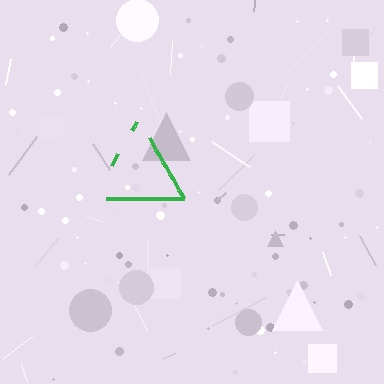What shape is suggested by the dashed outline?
The dashed outline suggests a triangle.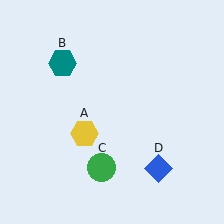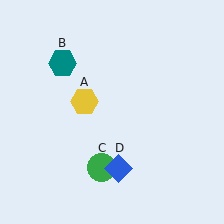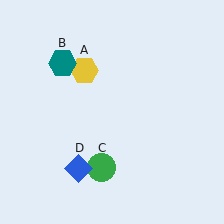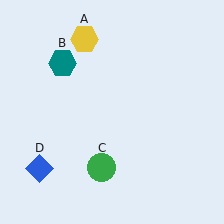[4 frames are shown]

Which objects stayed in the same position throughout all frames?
Teal hexagon (object B) and green circle (object C) remained stationary.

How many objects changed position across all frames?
2 objects changed position: yellow hexagon (object A), blue diamond (object D).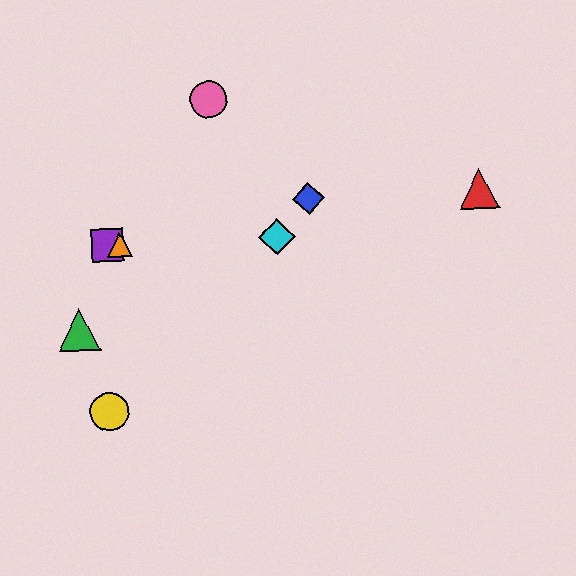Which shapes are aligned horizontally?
The purple square, the orange triangle, the cyan diamond are aligned horizontally.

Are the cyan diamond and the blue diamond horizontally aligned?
No, the cyan diamond is at y≈237 and the blue diamond is at y≈198.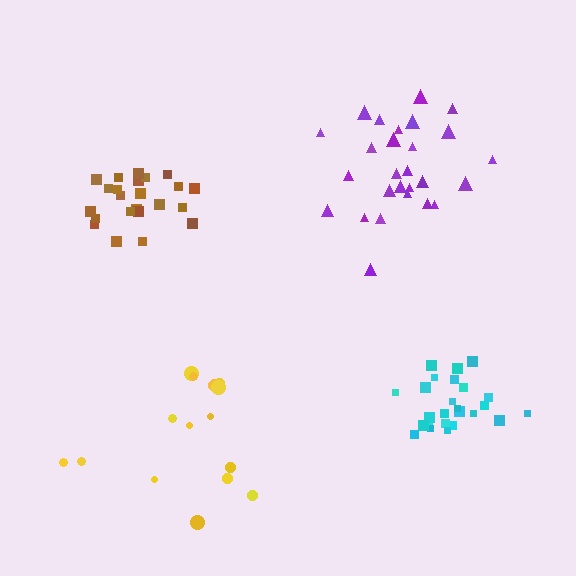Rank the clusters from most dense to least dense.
cyan, brown, purple, yellow.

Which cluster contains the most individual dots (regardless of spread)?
Purple (27).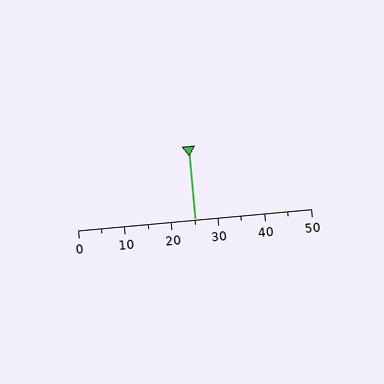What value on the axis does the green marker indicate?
The marker indicates approximately 25.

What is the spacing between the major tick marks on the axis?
The major ticks are spaced 10 apart.